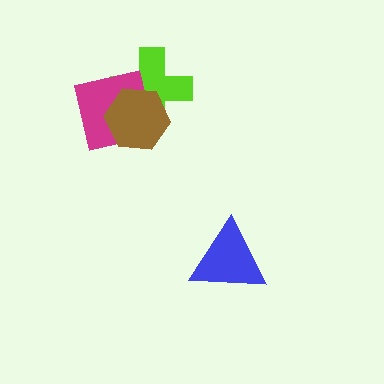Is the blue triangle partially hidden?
No, no other shape covers it.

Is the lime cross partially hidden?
Yes, it is partially covered by another shape.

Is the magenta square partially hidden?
Yes, it is partially covered by another shape.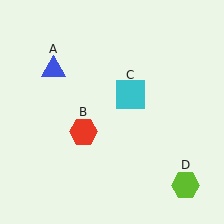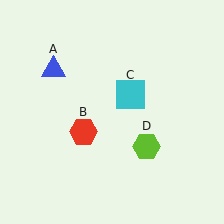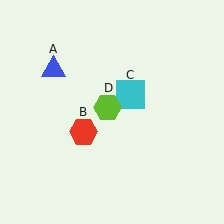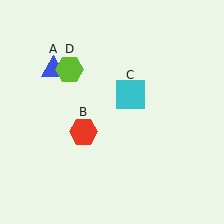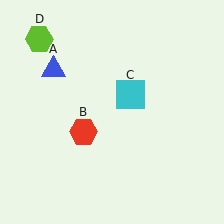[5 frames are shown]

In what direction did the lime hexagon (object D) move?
The lime hexagon (object D) moved up and to the left.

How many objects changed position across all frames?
1 object changed position: lime hexagon (object D).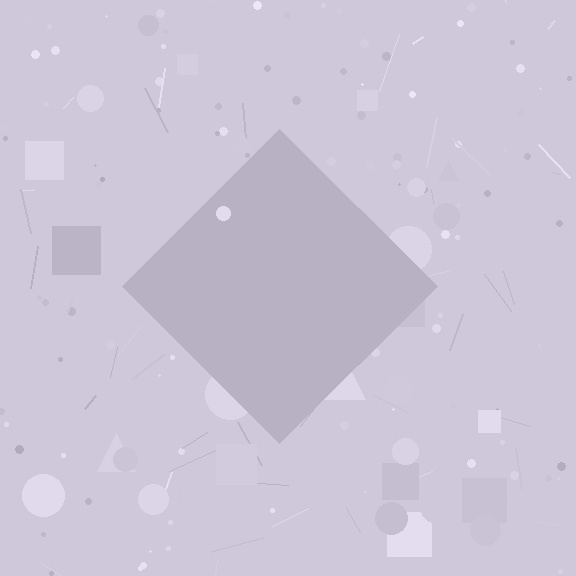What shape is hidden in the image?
A diamond is hidden in the image.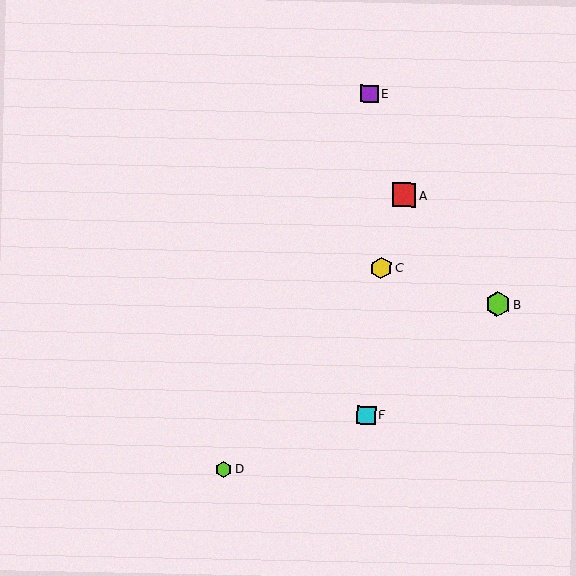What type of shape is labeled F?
Shape F is a cyan square.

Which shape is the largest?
The lime hexagon (labeled B) is the largest.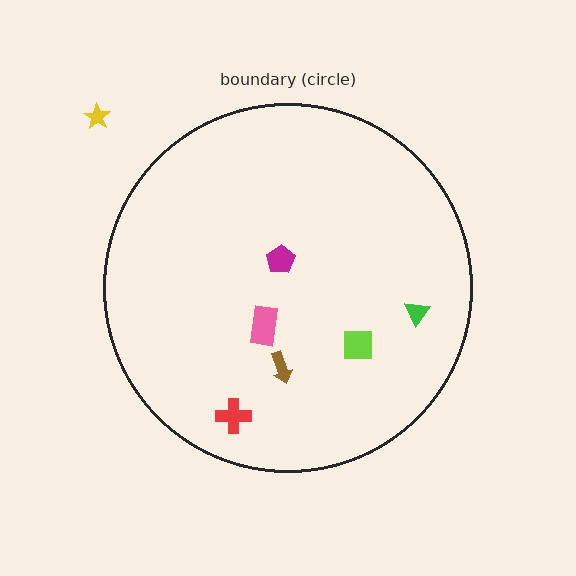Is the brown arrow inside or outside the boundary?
Inside.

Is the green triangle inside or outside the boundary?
Inside.